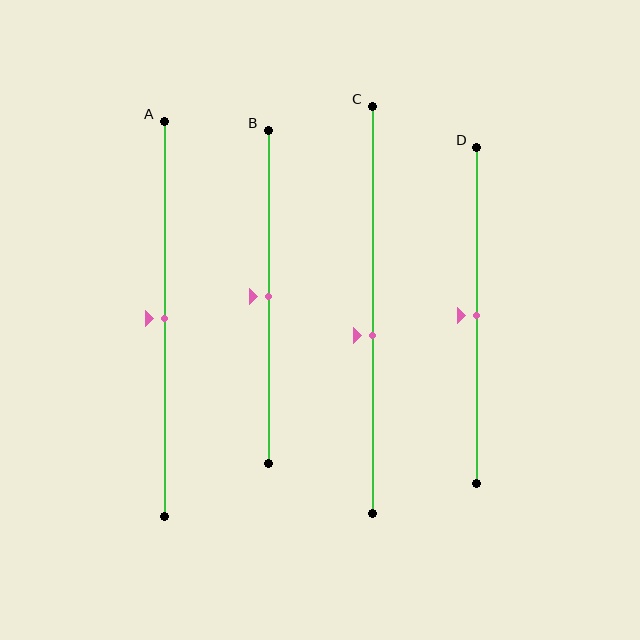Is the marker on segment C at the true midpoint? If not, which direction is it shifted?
No, the marker on segment C is shifted downward by about 6% of the segment length.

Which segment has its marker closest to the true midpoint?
Segment A has its marker closest to the true midpoint.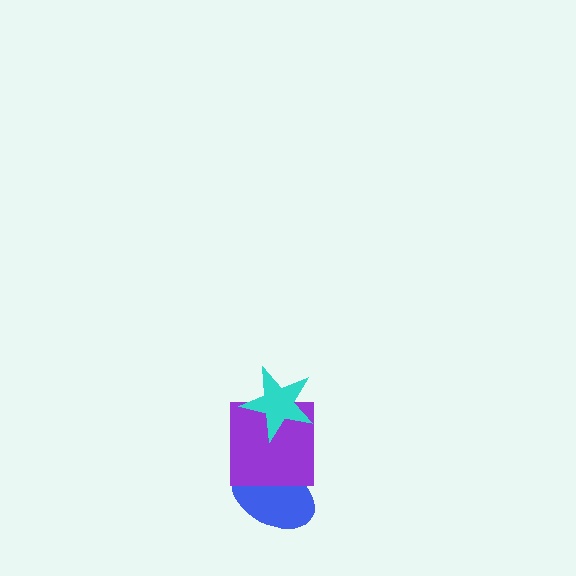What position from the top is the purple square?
The purple square is 2nd from the top.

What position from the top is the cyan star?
The cyan star is 1st from the top.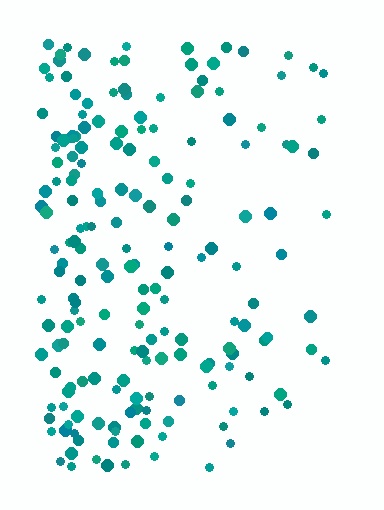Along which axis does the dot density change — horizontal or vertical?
Horizontal.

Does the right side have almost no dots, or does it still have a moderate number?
Still a moderate number, just noticeably fewer than the left.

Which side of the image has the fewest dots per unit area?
The right.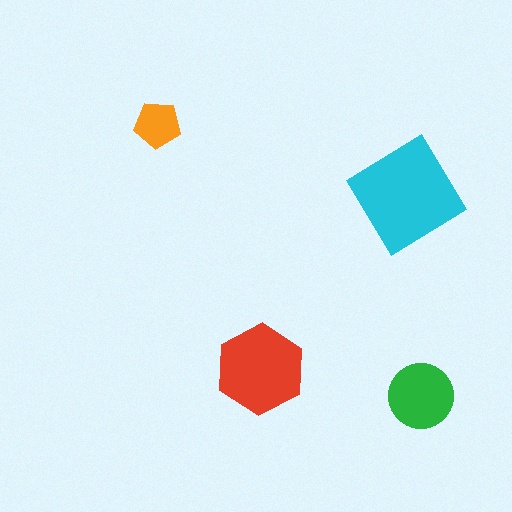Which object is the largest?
The cyan diamond.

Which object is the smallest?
The orange pentagon.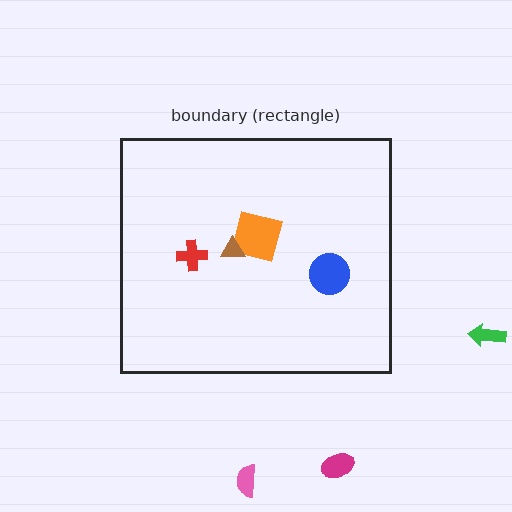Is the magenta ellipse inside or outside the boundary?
Outside.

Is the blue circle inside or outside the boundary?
Inside.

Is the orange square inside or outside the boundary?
Inside.